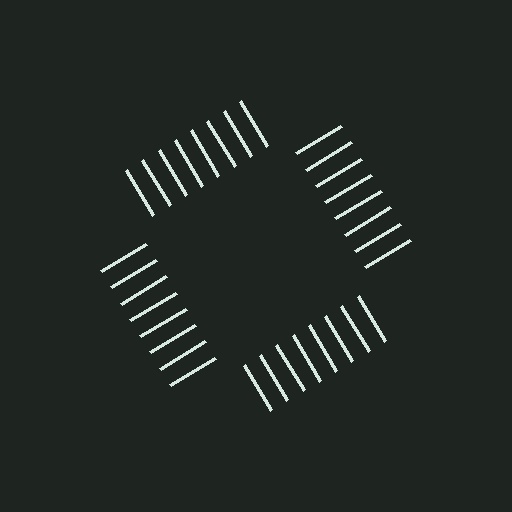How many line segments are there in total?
32 — 8 along each of the 4 edges.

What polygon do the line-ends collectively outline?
An illusory square — the line segments terminate on its edges but no continuous stroke is drawn.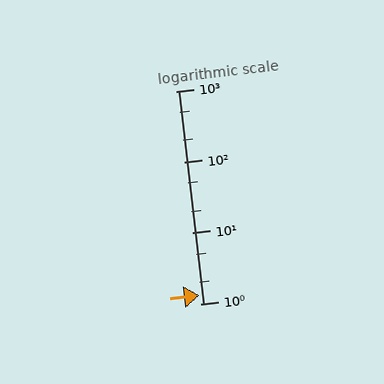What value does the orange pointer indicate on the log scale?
The pointer indicates approximately 1.3.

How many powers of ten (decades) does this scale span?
The scale spans 3 decades, from 1 to 1000.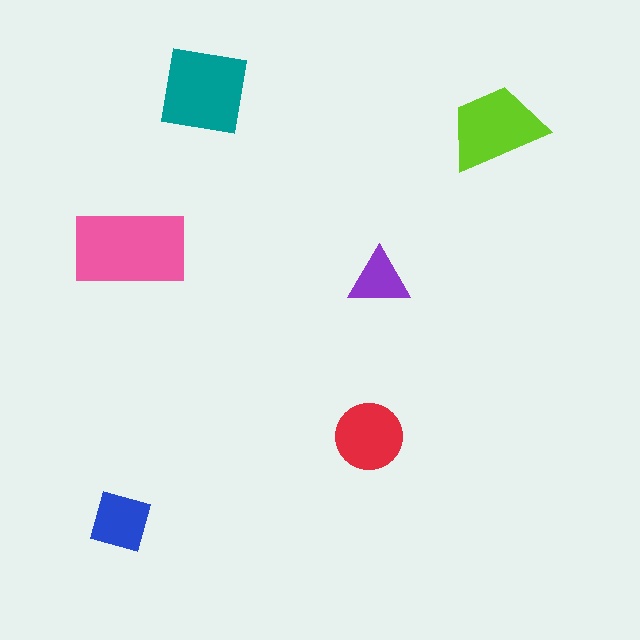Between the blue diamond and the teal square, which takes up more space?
The teal square.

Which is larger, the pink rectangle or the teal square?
The pink rectangle.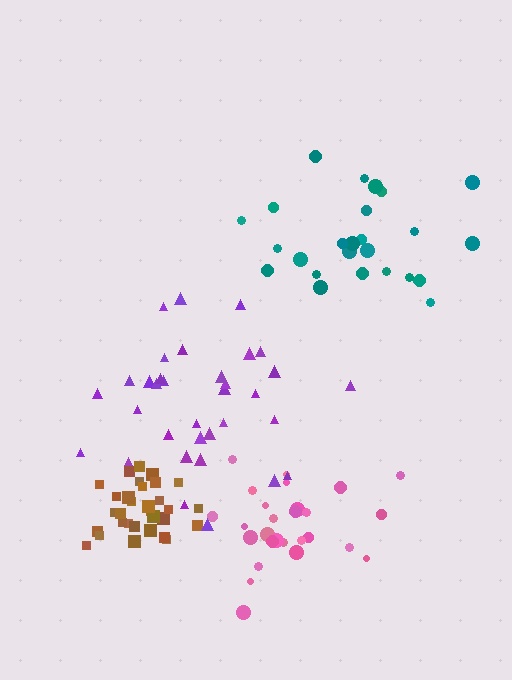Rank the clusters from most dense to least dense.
brown, pink, purple, teal.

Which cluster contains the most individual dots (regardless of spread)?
Purple (34).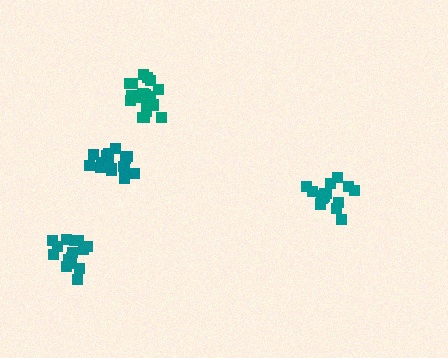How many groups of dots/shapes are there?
There are 4 groups.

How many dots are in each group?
Group 1: 15 dots, Group 2: 16 dots, Group 3: 19 dots, Group 4: 17 dots (67 total).